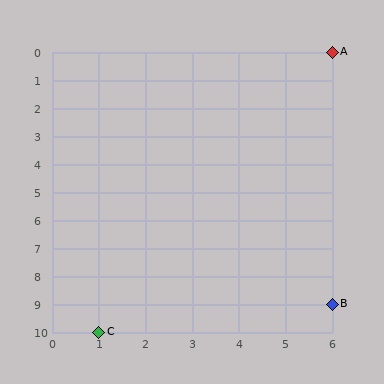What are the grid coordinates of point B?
Point B is at grid coordinates (6, 9).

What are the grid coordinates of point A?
Point A is at grid coordinates (6, 0).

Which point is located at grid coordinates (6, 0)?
Point A is at (6, 0).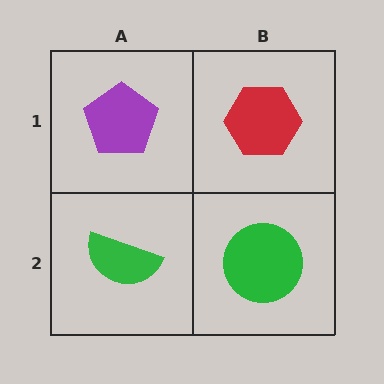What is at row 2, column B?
A green circle.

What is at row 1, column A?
A purple pentagon.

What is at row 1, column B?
A red hexagon.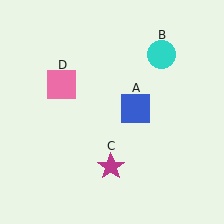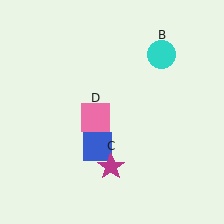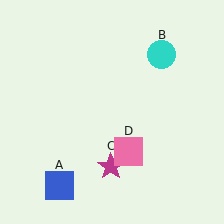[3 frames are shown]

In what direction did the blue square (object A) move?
The blue square (object A) moved down and to the left.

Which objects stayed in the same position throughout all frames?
Cyan circle (object B) and magenta star (object C) remained stationary.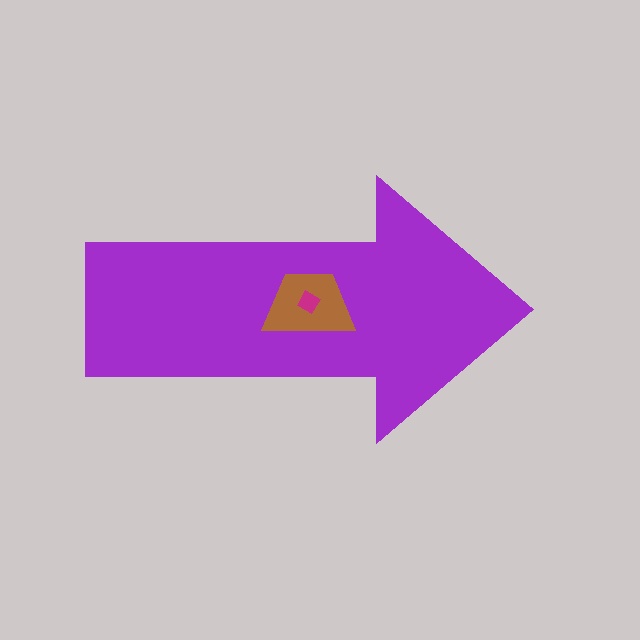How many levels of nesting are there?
3.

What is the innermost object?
The magenta diamond.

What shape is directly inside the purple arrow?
The brown trapezoid.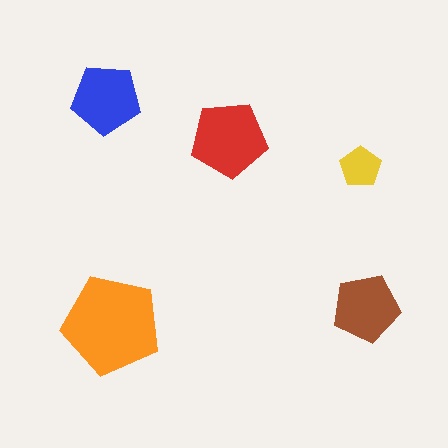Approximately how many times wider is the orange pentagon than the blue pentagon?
About 1.5 times wider.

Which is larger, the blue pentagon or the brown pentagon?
The blue one.